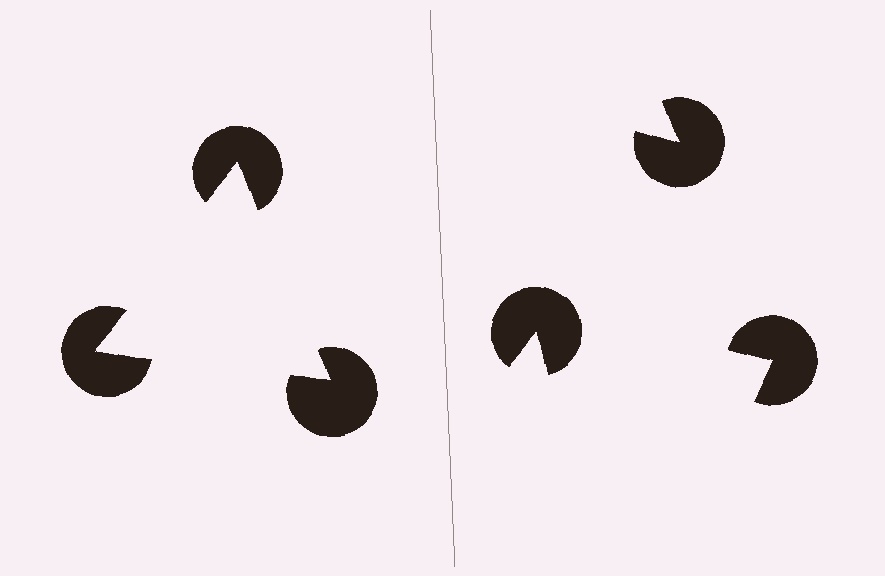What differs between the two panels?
The pac-man discs are positioned identically on both sides; only the wedge orientations differ. On the left they align to a triangle; on the right they are misaligned.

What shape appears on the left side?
An illusory triangle.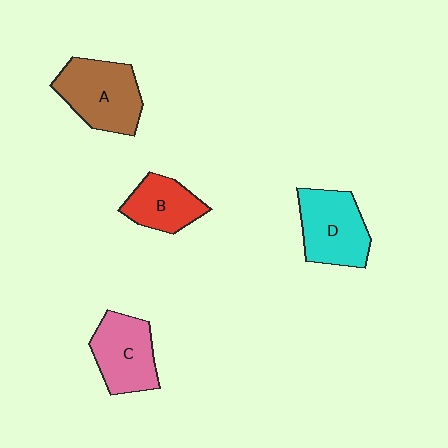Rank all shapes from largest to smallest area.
From largest to smallest: A (brown), D (cyan), C (pink), B (red).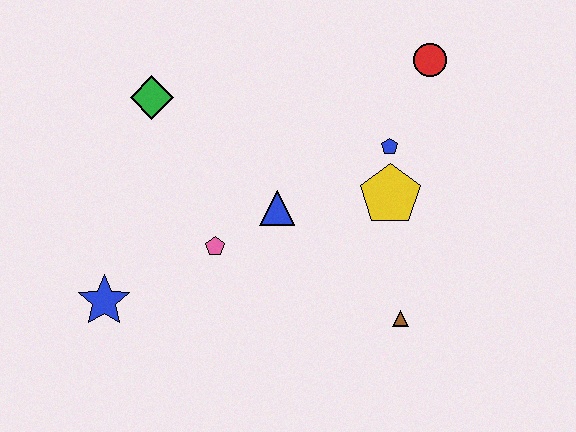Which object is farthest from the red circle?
The blue star is farthest from the red circle.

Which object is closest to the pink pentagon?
The blue triangle is closest to the pink pentagon.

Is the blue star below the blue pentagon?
Yes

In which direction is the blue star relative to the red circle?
The blue star is to the left of the red circle.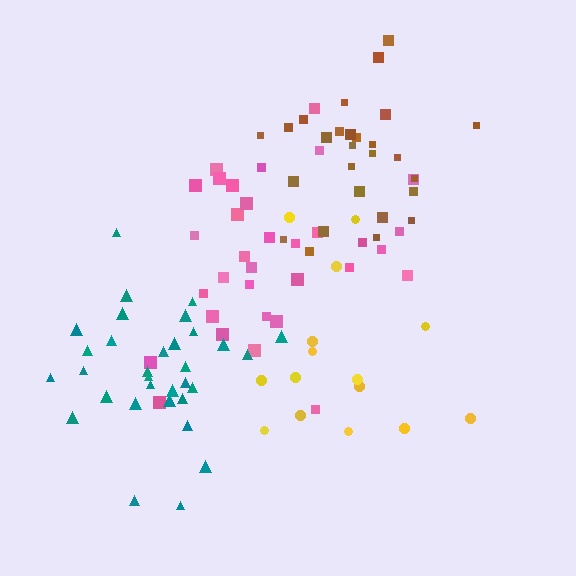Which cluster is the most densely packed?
Brown.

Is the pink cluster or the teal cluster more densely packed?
Teal.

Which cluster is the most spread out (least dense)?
Yellow.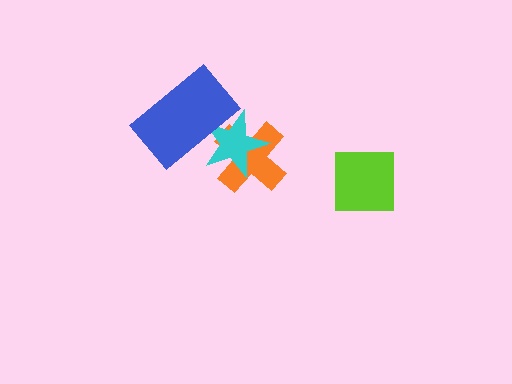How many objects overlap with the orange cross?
1 object overlaps with the orange cross.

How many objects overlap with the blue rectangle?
1 object overlaps with the blue rectangle.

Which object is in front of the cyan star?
The blue rectangle is in front of the cyan star.